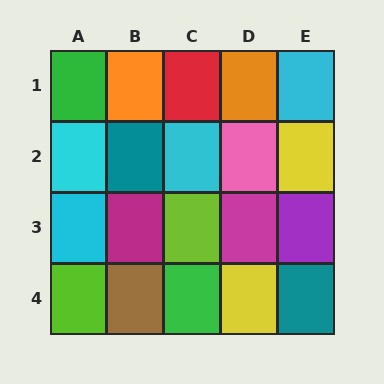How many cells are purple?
1 cell is purple.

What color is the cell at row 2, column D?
Pink.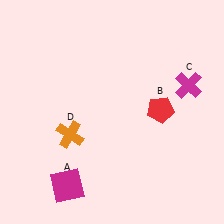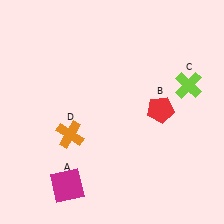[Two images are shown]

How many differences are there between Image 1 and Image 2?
There is 1 difference between the two images.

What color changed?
The cross (C) changed from magenta in Image 1 to lime in Image 2.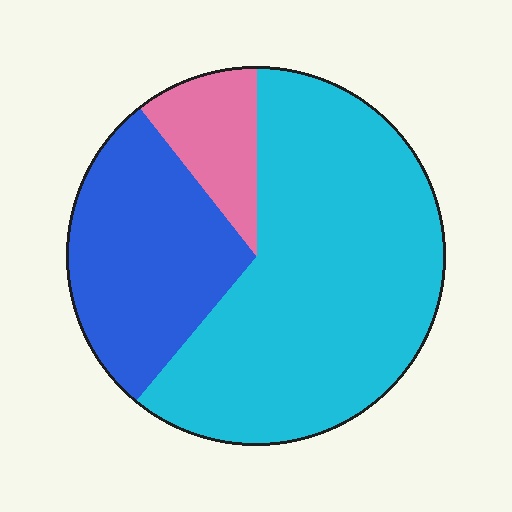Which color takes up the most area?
Cyan, at roughly 60%.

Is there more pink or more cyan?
Cyan.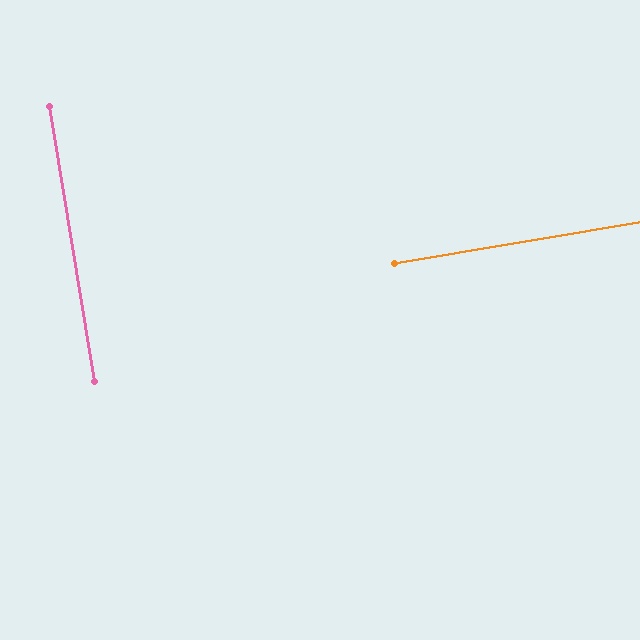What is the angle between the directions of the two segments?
Approximately 90 degrees.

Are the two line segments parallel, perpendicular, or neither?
Perpendicular — they meet at approximately 90°.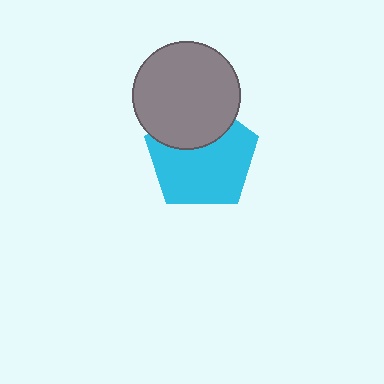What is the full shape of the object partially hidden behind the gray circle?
The partially hidden object is a cyan pentagon.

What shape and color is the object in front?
The object in front is a gray circle.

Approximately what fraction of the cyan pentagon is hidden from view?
Roughly 32% of the cyan pentagon is hidden behind the gray circle.